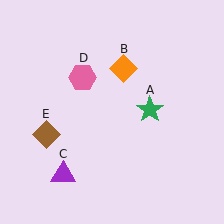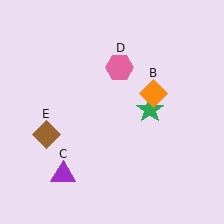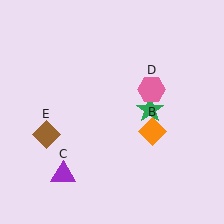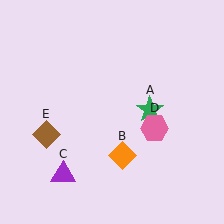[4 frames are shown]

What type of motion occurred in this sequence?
The orange diamond (object B), pink hexagon (object D) rotated clockwise around the center of the scene.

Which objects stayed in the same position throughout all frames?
Green star (object A) and purple triangle (object C) and brown diamond (object E) remained stationary.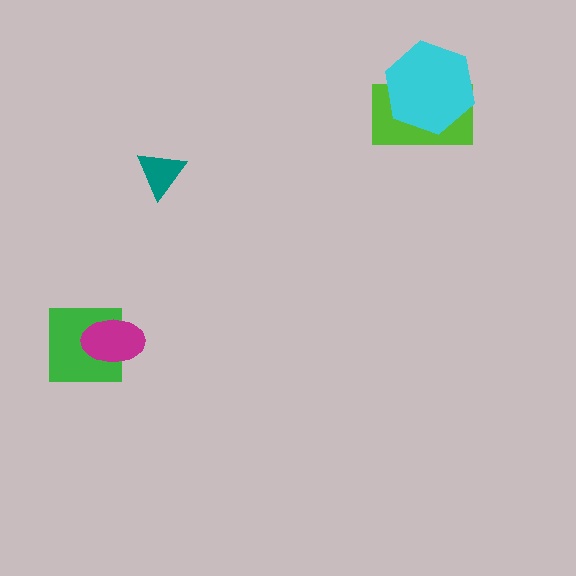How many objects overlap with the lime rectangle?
1 object overlaps with the lime rectangle.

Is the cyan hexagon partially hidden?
No, no other shape covers it.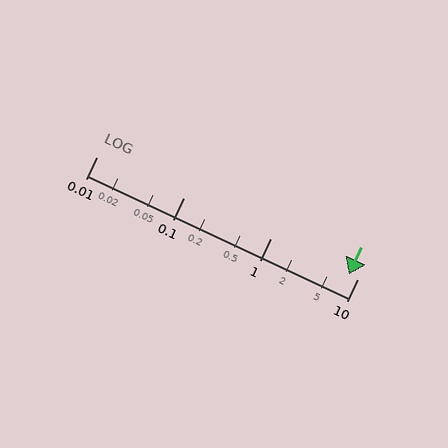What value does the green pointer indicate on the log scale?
The pointer indicates approximately 7.9.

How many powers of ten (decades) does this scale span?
The scale spans 3 decades, from 0.01 to 10.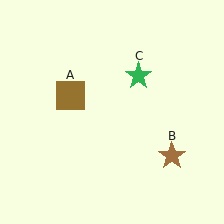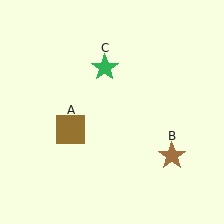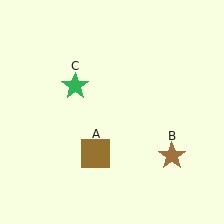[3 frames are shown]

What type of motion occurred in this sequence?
The brown square (object A), green star (object C) rotated counterclockwise around the center of the scene.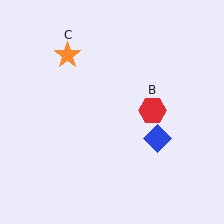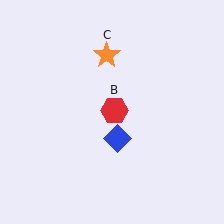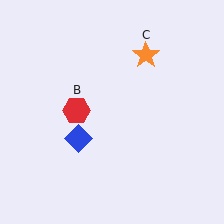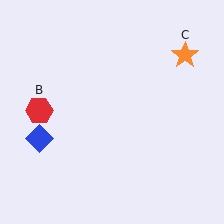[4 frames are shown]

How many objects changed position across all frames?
3 objects changed position: blue diamond (object A), red hexagon (object B), orange star (object C).